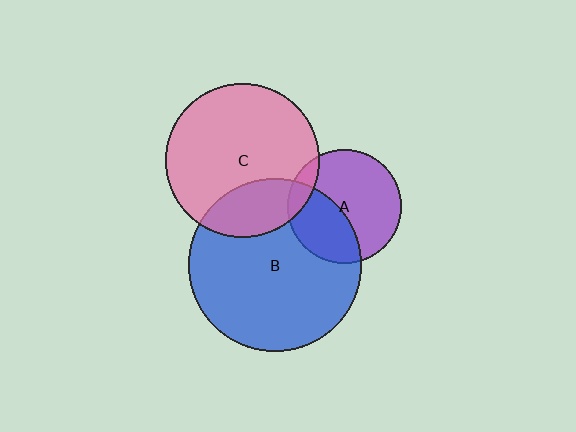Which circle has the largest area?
Circle B (blue).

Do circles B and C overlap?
Yes.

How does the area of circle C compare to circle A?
Approximately 1.8 times.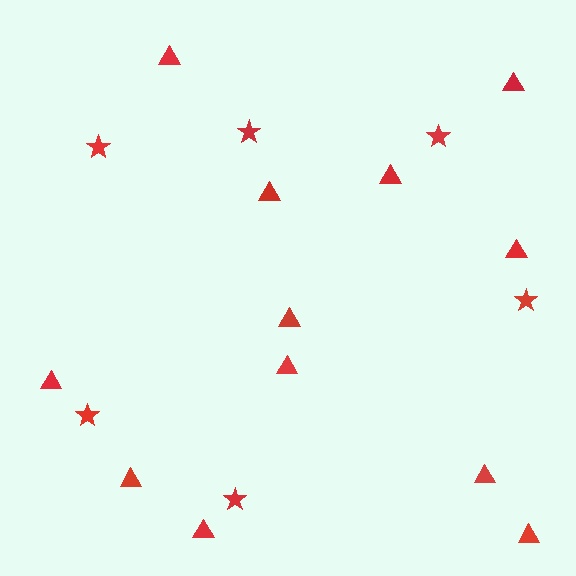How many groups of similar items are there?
There are 2 groups: one group of stars (6) and one group of triangles (12).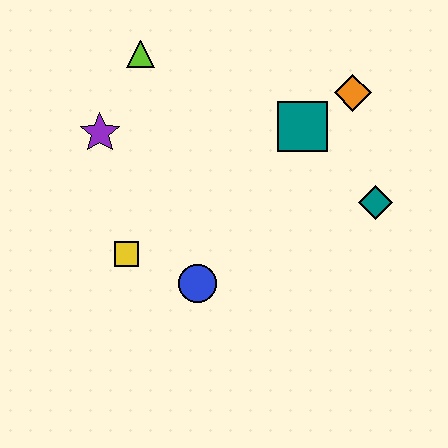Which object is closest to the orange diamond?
The teal square is closest to the orange diamond.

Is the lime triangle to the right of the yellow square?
Yes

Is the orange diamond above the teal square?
Yes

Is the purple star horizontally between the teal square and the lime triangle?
No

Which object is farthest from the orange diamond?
The yellow square is farthest from the orange diamond.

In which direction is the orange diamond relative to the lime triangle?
The orange diamond is to the right of the lime triangle.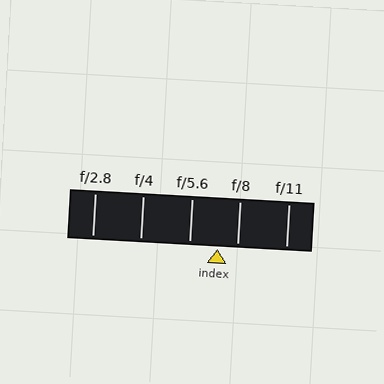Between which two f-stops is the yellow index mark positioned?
The index mark is between f/5.6 and f/8.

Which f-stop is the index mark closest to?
The index mark is closest to f/8.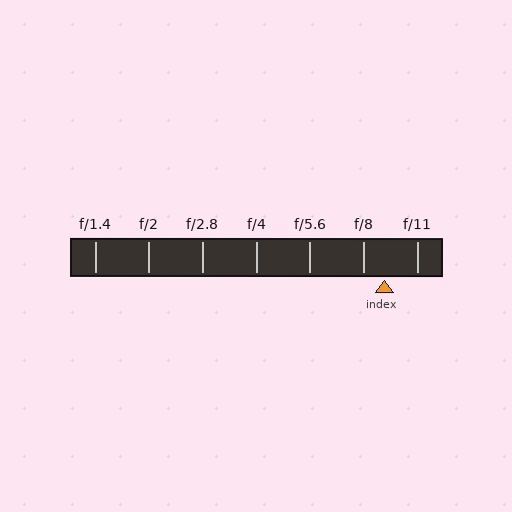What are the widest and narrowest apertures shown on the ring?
The widest aperture shown is f/1.4 and the narrowest is f/11.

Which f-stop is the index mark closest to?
The index mark is closest to f/8.